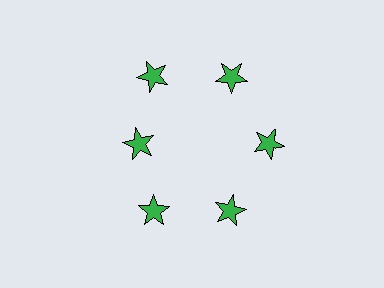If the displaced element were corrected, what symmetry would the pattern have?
It would have 6-fold rotational symmetry — the pattern would map onto itself every 60 degrees.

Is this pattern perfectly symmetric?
No. The 6 green stars are arranged in a ring, but one element near the 9 o'clock position is pulled inward toward the center, breaking the 6-fold rotational symmetry.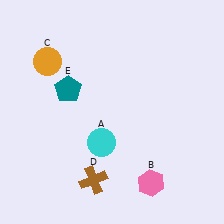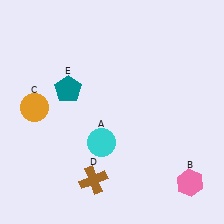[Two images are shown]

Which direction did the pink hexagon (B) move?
The pink hexagon (B) moved right.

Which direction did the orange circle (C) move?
The orange circle (C) moved down.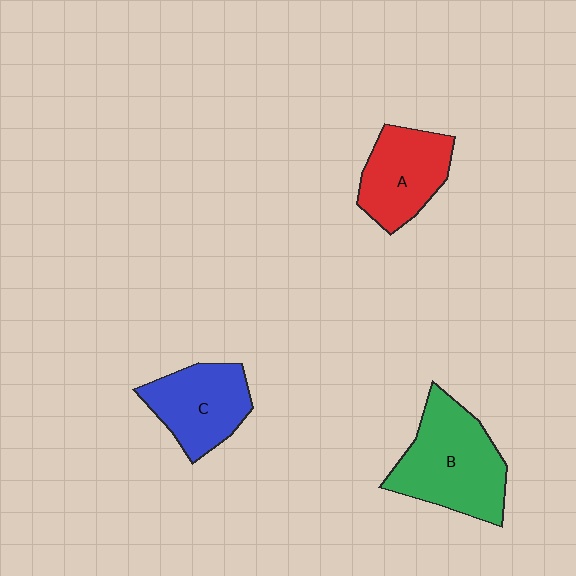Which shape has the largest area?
Shape B (green).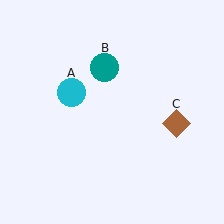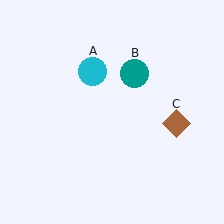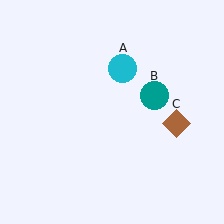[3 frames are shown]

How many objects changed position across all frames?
2 objects changed position: cyan circle (object A), teal circle (object B).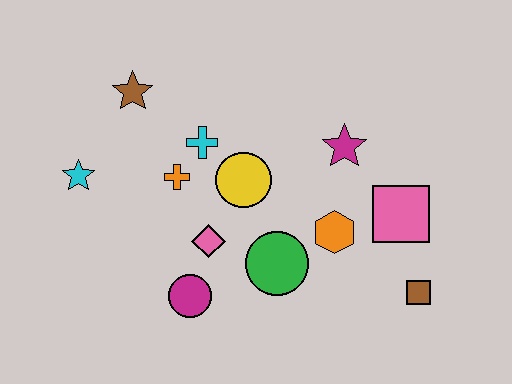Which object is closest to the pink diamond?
The magenta circle is closest to the pink diamond.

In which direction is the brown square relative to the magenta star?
The brown square is below the magenta star.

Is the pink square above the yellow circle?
No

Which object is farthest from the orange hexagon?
The cyan star is farthest from the orange hexagon.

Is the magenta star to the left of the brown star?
No